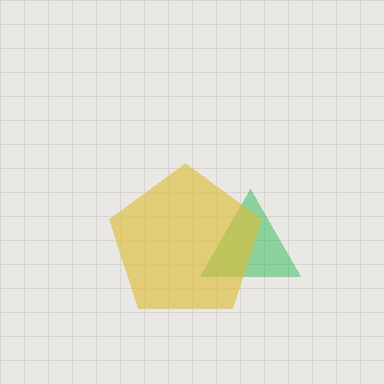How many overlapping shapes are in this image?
There are 2 overlapping shapes in the image.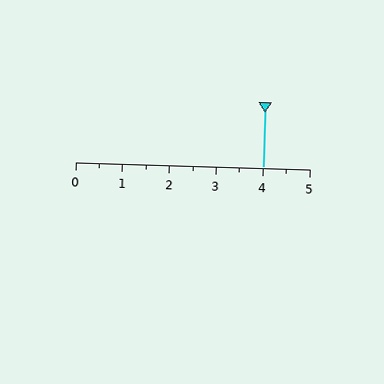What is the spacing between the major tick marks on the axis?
The major ticks are spaced 1 apart.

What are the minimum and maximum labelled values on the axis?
The axis runs from 0 to 5.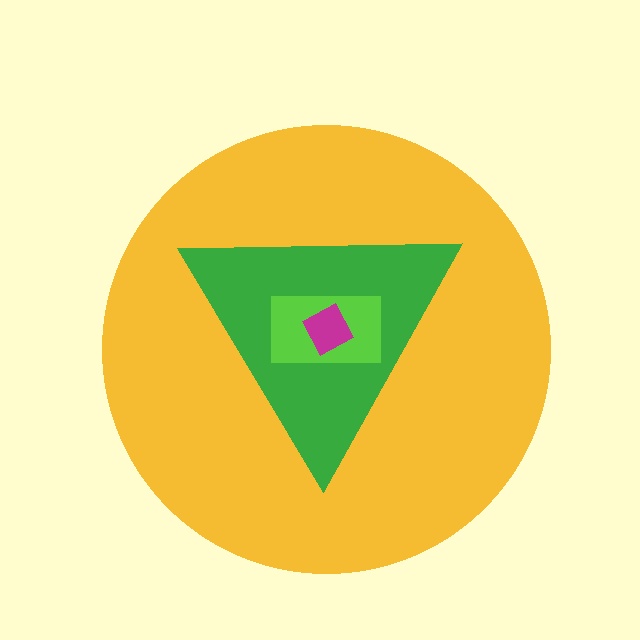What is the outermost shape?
The yellow circle.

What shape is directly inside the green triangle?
The lime rectangle.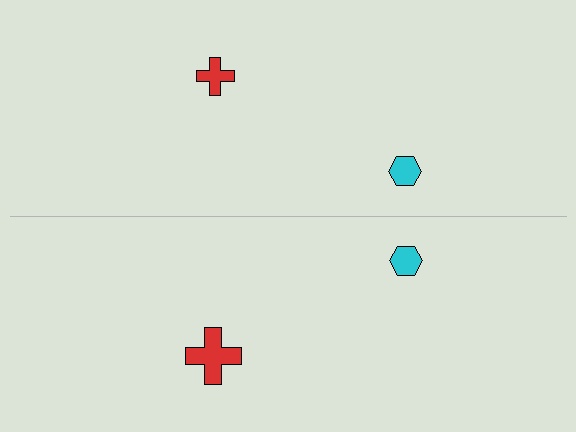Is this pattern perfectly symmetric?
No, the pattern is not perfectly symmetric. The red cross on the bottom side has a different size than its mirror counterpart.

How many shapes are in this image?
There are 4 shapes in this image.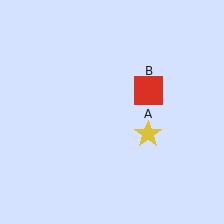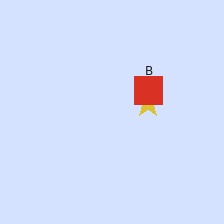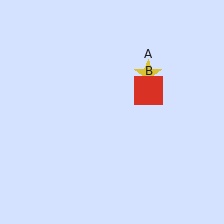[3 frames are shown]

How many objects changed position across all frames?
1 object changed position: yellow star (object A).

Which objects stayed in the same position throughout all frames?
Red square (object B) remained stationary.